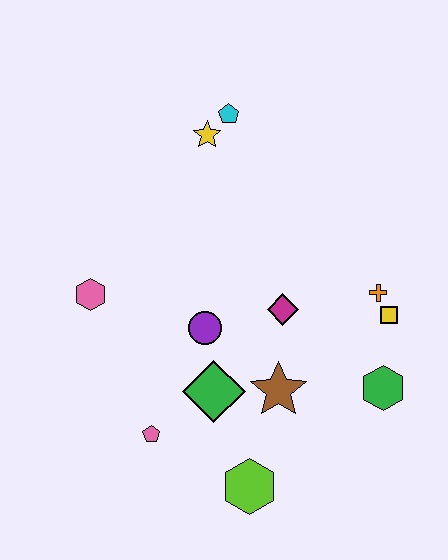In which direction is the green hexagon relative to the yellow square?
The green hexagon is below the yellow square.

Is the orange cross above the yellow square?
Yes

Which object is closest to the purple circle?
The green diamond is closest to the purple circle.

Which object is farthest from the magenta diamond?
The cyan pentagon is farthest from the magenta diamond.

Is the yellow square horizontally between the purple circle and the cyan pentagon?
No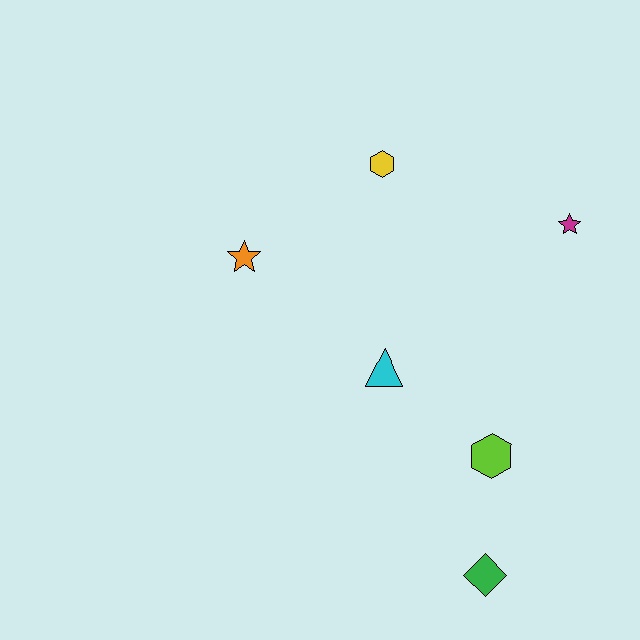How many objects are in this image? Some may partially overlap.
There are 6 objects.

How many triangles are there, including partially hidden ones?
There is 1 triangle.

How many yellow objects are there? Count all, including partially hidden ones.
There is 1 yellow object.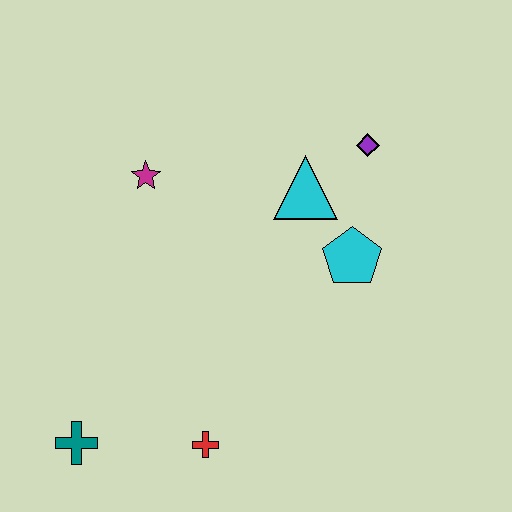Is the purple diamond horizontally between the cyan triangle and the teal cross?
No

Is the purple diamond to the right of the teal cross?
Yes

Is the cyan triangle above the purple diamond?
No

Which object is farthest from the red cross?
The purple diamond is farthest from the red cross.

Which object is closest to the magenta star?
The cyan triangle is closest to the magenta star.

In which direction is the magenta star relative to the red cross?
The magenta star is above the red cross.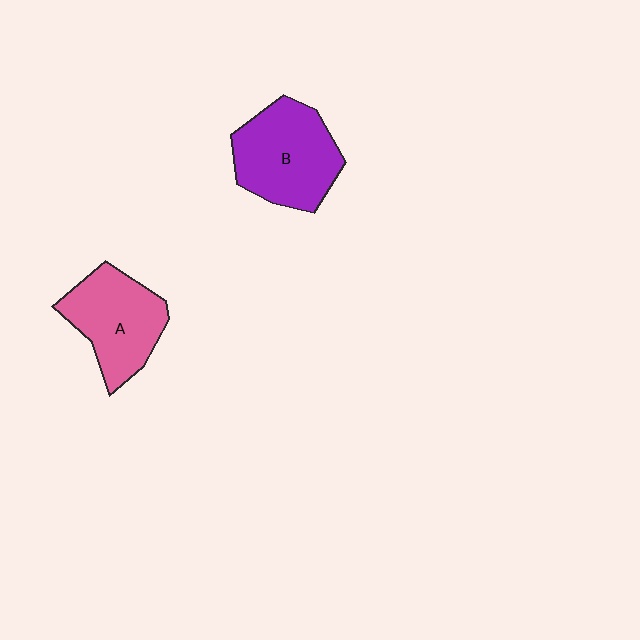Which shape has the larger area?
Shape B (purple).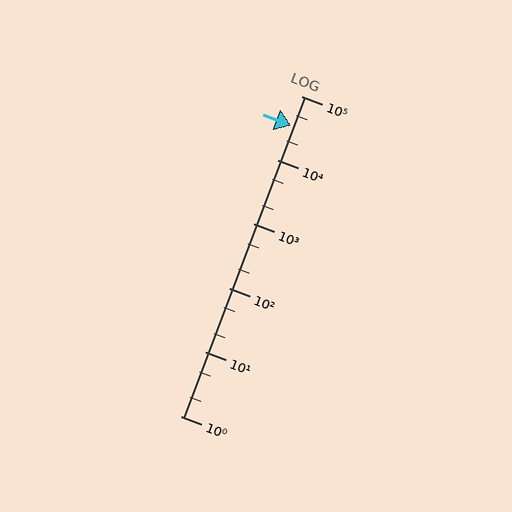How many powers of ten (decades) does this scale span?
The scale spans 5 decades, from 1 to 100000.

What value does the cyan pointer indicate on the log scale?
The pointer indicates approximately 35000.